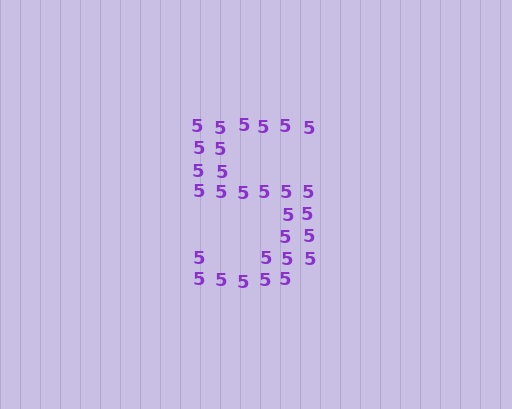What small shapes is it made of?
It is made of small digit 5's.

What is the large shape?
The large shape is the digit 5.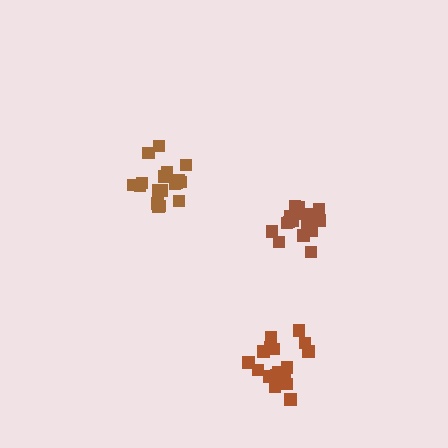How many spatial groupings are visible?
There are 3 spatial groupings.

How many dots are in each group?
Group 1: 19 dots, Group 2: 18 dots, Group 3: 17 dots (54 total).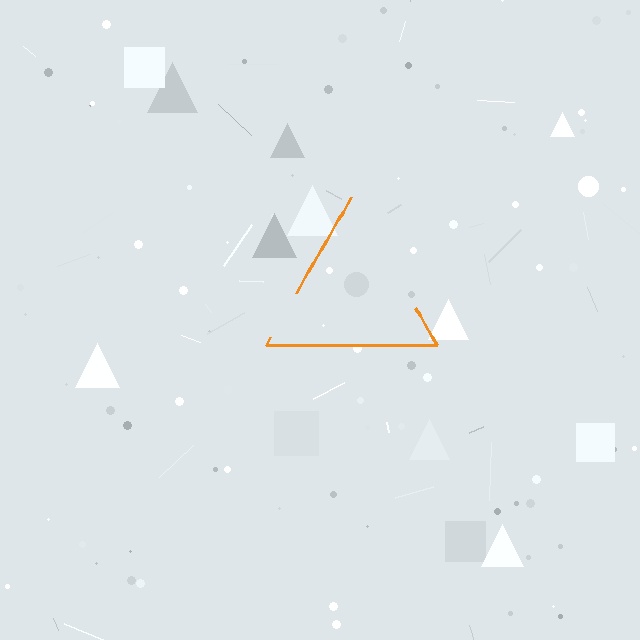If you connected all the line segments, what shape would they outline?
They would outline a triangle.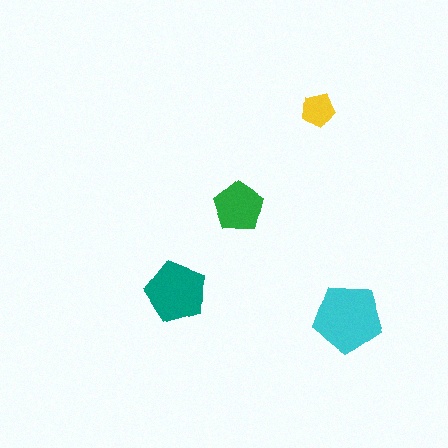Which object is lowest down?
The cyan pentagon is bottommost.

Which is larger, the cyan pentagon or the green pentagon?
The cyan one.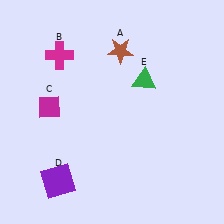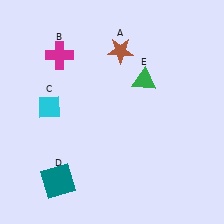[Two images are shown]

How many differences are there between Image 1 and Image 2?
There are 2 differences between the two images.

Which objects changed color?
C changed from magenta to cyan. D changed from purple to teal.